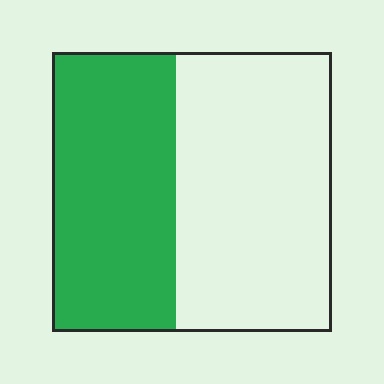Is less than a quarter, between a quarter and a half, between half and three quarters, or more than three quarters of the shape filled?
Between a quarter and a half.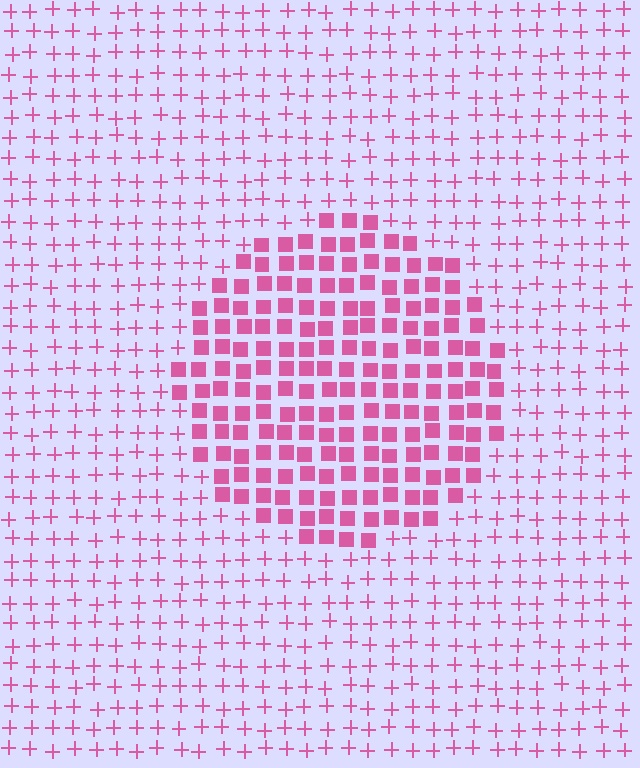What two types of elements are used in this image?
The image uses squares inside the circle region and plus signs outside it.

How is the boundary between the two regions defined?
The boundary is defined by a change in element shape: squares inside vs. plus signs outside. All elements share the same color and spacing.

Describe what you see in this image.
The image is filled with small pink elements arranged in a uniform grid. A circle-shaped region contains squares, while the surrounding area contains plus signs. The boundary is defined purely by the change in element shape.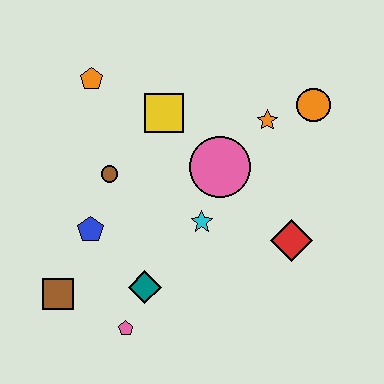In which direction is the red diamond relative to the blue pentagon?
The red diamond is to the right of the blue pentagon.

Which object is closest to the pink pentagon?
The teal diamond is closest to the pink pentagon.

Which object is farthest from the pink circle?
The brown square is farthest from the pink circle.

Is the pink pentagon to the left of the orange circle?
Yes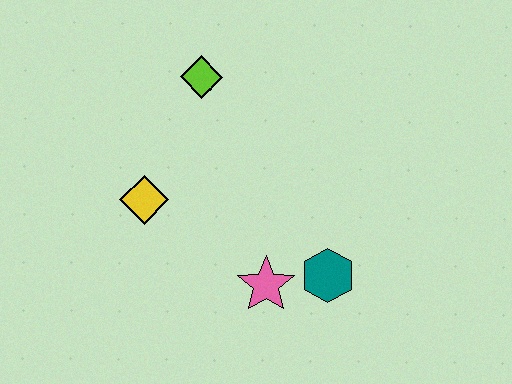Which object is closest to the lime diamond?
The yellow diamond is closest to the lime diamond.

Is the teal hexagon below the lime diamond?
Yes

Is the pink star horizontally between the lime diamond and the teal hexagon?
Yes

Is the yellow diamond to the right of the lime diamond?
No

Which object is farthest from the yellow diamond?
The teal hexagon is farthest from the yellow diamond.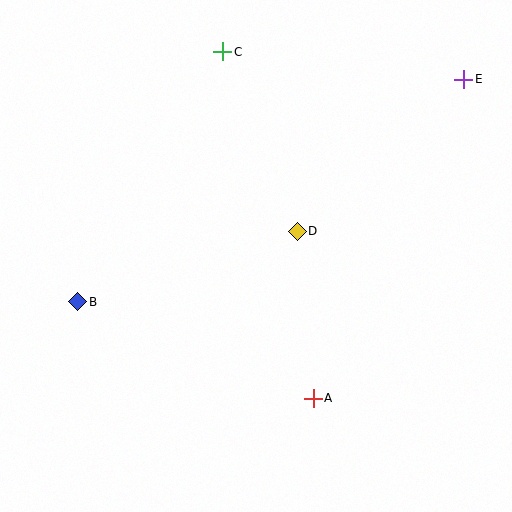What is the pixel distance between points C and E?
The distance between C and E is 243 pixels.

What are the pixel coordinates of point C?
Point C is at (223, 52).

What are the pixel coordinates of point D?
Point D is at (297, 231).